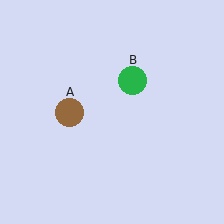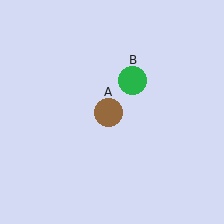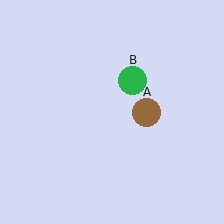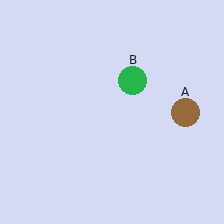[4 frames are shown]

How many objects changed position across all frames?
1 object changed position: brown circle (object A).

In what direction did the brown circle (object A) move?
The brown circle (object A) moved right.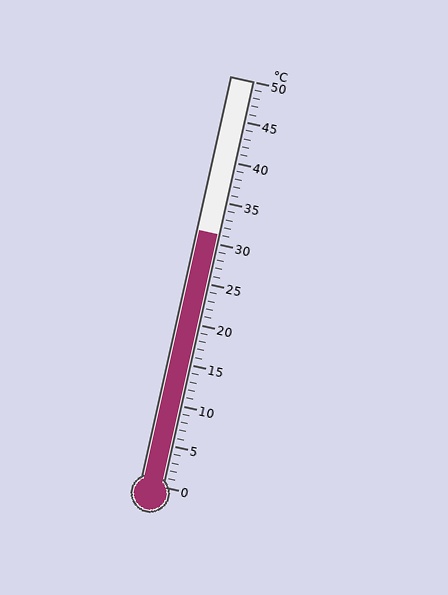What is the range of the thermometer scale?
The thermometer scale ranges from 0°C to 50°C.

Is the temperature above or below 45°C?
The temperature is below 45°C.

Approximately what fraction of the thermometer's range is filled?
The thermometer is filled to approximately 60% of its range.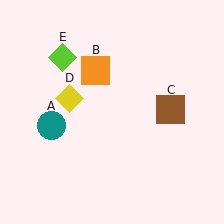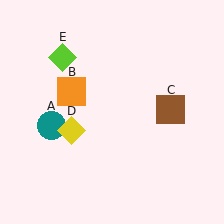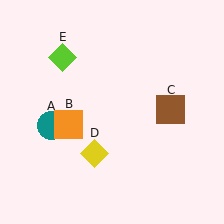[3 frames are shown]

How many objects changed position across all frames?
2 objects changed position: orange square (object B), yellow diamond (object D).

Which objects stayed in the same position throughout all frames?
Teal circle (object A) and brown square (object C) and lime diamond (object E) remained stationary.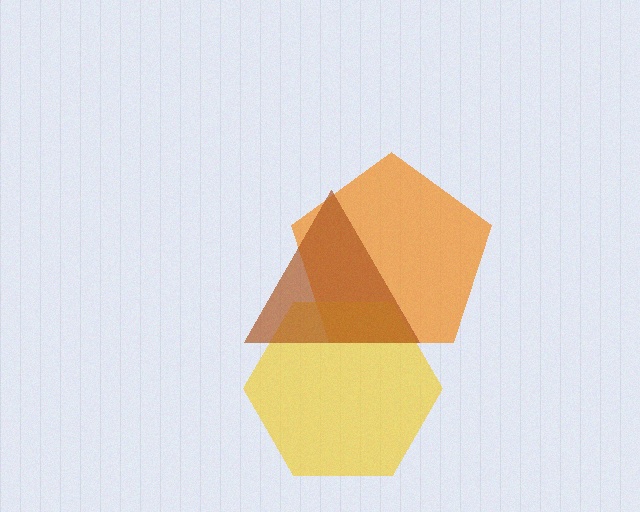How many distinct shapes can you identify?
There are 3 distinct shapes: an orange pentagon, a yellow hexagon, a brown triangle.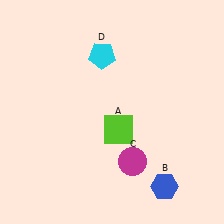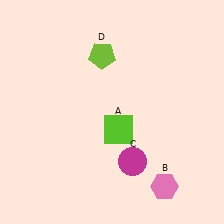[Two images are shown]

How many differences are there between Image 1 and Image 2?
There are 2 differences between the two images.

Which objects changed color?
B changed from blue to pink. D changed from cyan to lime.